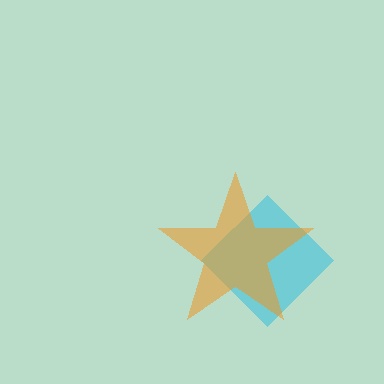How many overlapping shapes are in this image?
There are 2 overlapping shapes in the image.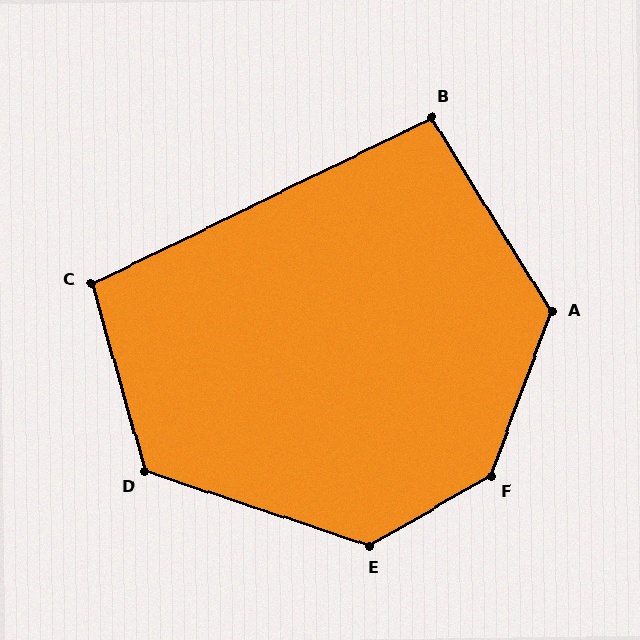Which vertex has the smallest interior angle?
B, at approximately 96 degrees.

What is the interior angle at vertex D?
Approximately 124 degrees (obtuse).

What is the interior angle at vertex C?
Approximately 100 degrees (obtuse).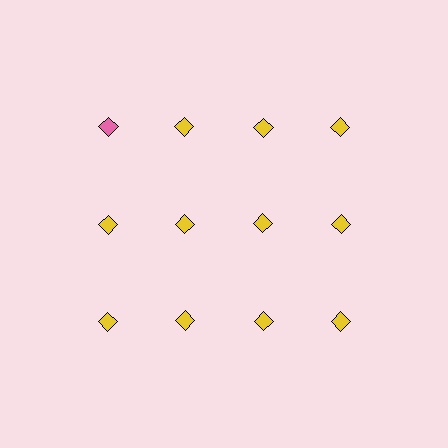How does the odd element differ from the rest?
It has a different color: pink instead of yellow.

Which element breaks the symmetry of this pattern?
The pink diamond in the top row, leftmost column breaks the symmetry. All other shapes are yellow diamonds.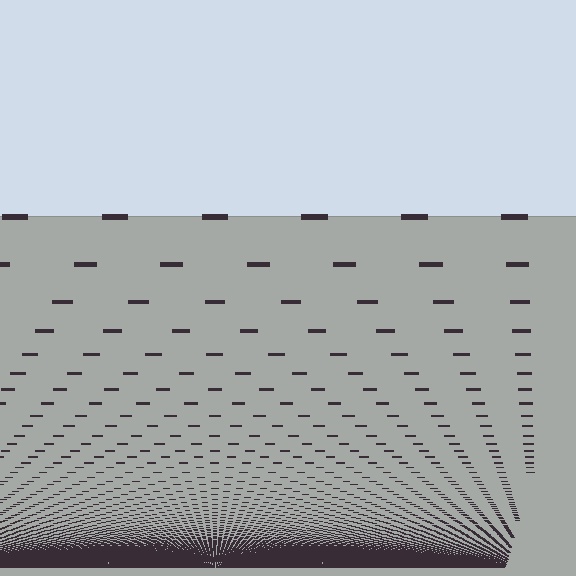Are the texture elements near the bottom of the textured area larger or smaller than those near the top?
Smaller. The gradient is inverted — elements near the bottom are smaller and denser.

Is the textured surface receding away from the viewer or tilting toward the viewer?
The surface appears to tilt toward the viewer. Texture elements get larger and sparser toward the top.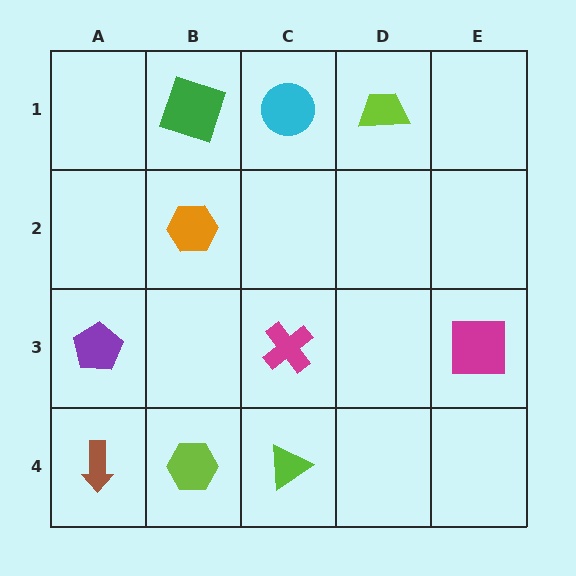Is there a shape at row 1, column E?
No, that cell is empty.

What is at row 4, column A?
A brown arrow.